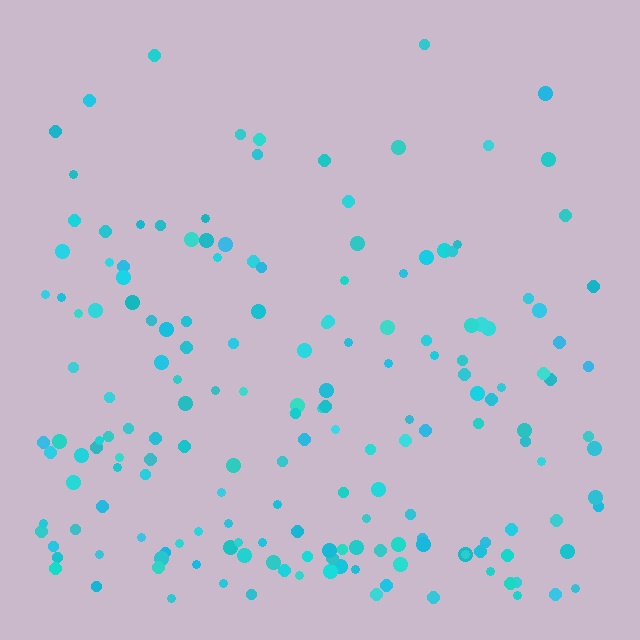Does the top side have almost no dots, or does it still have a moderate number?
Still a moderate number, just noticeably fewer than the bottom.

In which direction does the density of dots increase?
From top to bottom, with the bottom side densest.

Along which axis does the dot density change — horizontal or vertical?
Vertical.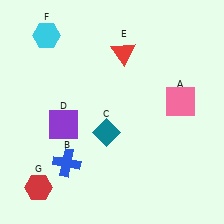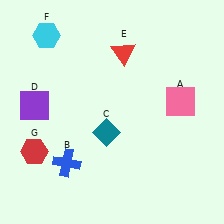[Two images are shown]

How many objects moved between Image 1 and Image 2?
2 objects moved between the two images.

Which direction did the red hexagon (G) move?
The red hexagon (G) moved up.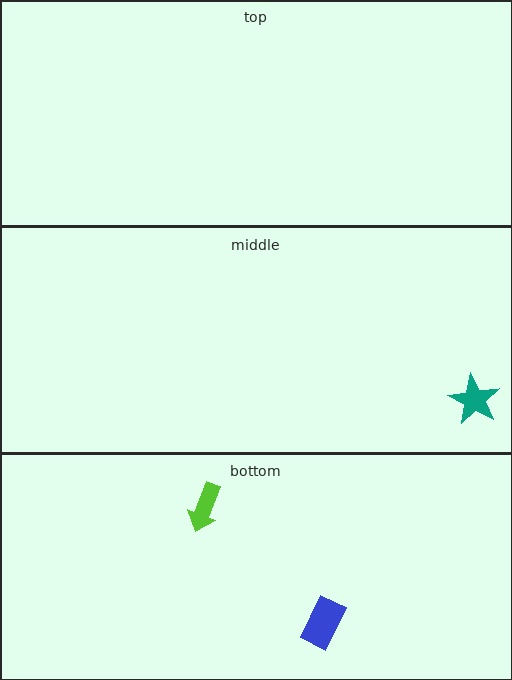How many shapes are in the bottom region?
2.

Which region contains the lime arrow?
The bottom region.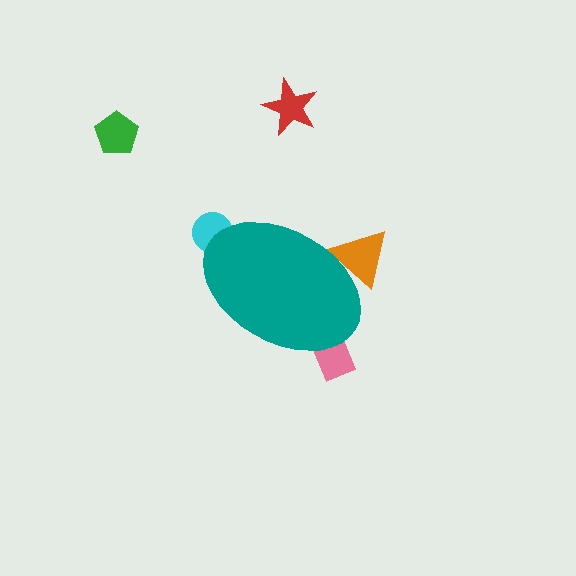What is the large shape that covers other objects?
A teal ellipse.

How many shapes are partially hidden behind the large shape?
3 shapes are partially hidden.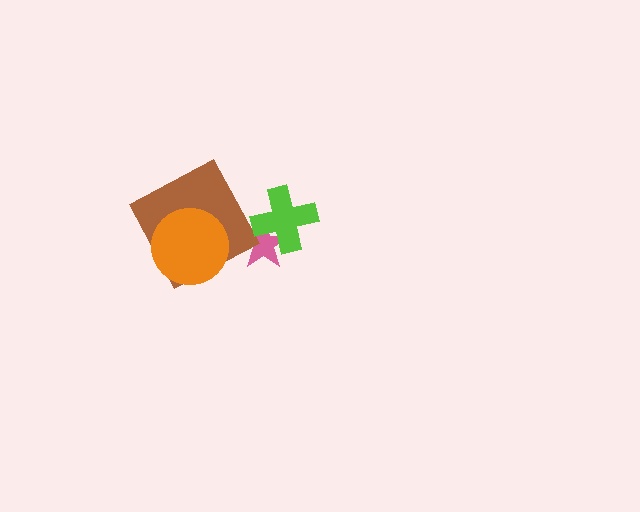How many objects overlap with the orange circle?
1 object overlaps with the orange circle.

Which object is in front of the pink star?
The lime cross is in front of the pink star.